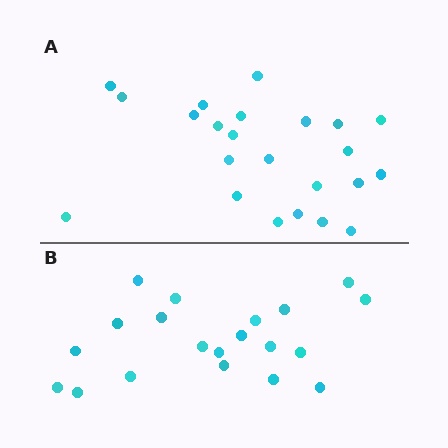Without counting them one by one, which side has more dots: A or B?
Region A (the top region) has more dots.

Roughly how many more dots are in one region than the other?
Region A has just a few more — roughly 2 or 3 more dots than region B.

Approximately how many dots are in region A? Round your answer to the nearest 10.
About 20 dots. (The exact count is 23, which rounds to 20.)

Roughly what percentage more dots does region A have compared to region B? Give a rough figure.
About 15% more.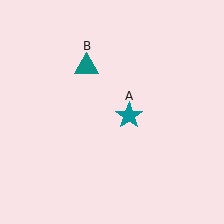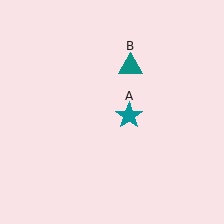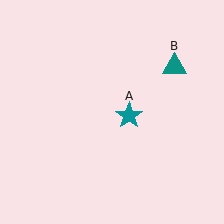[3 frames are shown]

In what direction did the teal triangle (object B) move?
The teal triangle (object B) moved right.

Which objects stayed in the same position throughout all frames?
Teal star (object A) remained stationary.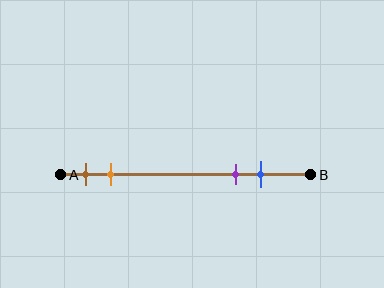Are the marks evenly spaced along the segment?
No, the marks are not evenly spaced.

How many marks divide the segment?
There are 4 marks dividing the segment.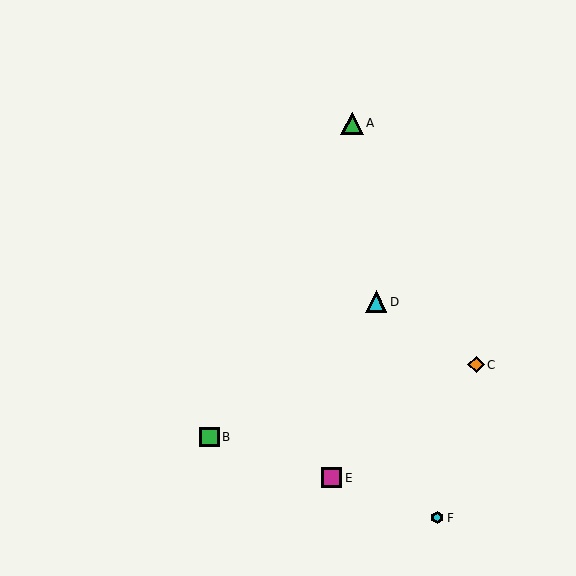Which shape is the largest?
The green triangle (labeled A) is the largest.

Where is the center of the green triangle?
The center of the green triangle is at (352, 123).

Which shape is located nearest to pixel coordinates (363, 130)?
The green triangle (labeled A) at (352, 123) is nearest to that location.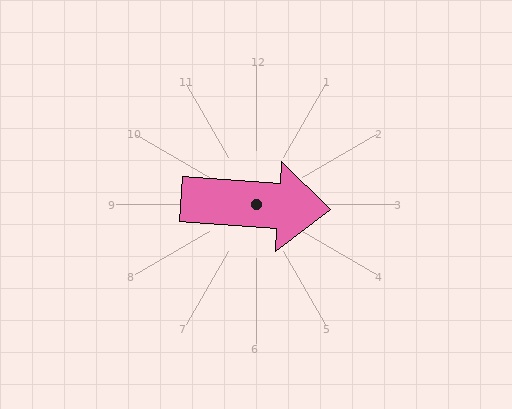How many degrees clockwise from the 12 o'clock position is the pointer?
Approximately 94 degrees.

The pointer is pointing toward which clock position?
Roughly 3 o'clock.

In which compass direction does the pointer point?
East.